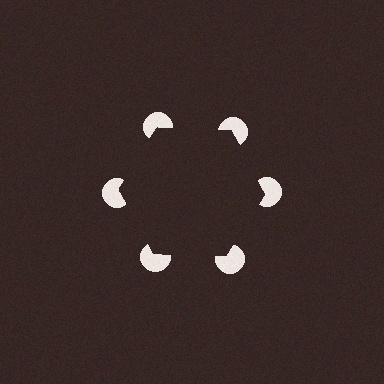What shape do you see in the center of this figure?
An illusory hexagon — its edges are inferred from the aligned wedge cuts in the pac-man discs, not physically drawn.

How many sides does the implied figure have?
6 sides.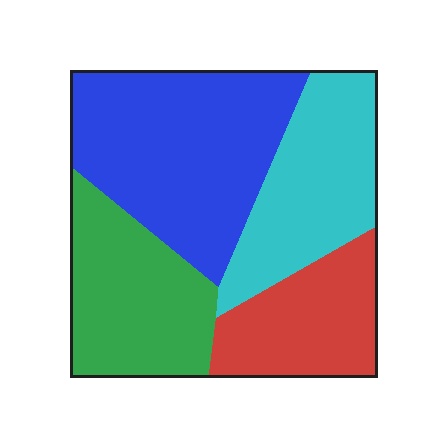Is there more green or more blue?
Blue.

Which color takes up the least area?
Red, at roughly 20%.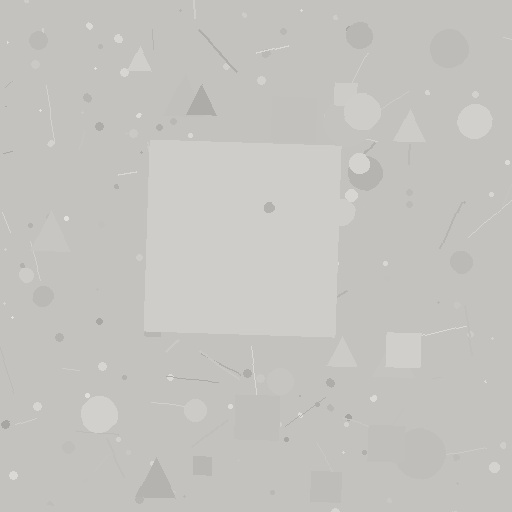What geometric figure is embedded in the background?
A square is embedded in the background.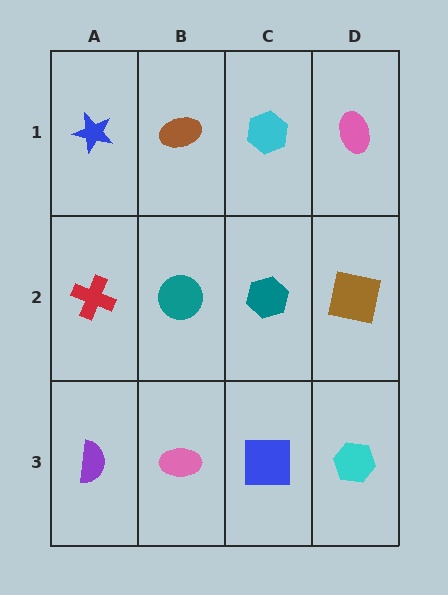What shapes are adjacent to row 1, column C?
A teal hexagon (row 2, column C), a brown ellipse (row 1, column B), a pink ellipse (row 1, column D).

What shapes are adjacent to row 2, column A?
A blue star (row 1, column A), a purple semicircle (row 3, column A), a teal circle (row 2, column B).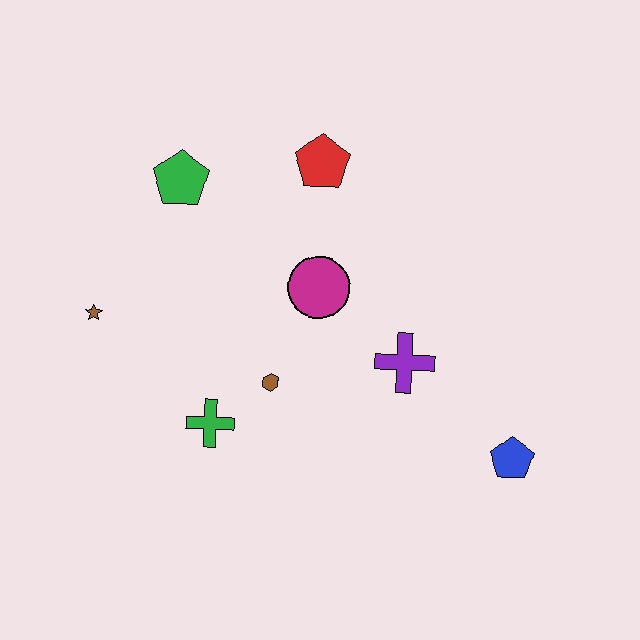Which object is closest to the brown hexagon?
The green cross is closest to the brown hexagon.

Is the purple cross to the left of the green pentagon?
No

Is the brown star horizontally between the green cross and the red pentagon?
No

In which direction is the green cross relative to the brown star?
The green cross is to the right of the brown star.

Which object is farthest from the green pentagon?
The blue pentagon is farthest from the green pentagon.